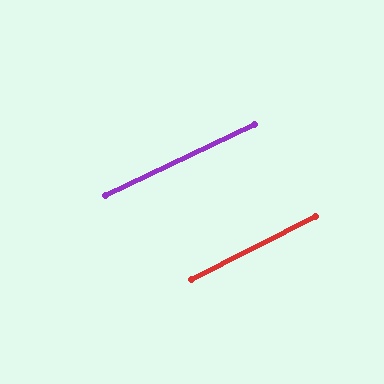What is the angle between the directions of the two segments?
Approximately 2 degrees.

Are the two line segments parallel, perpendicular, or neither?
Parallel — their directions differ by only 1.7°.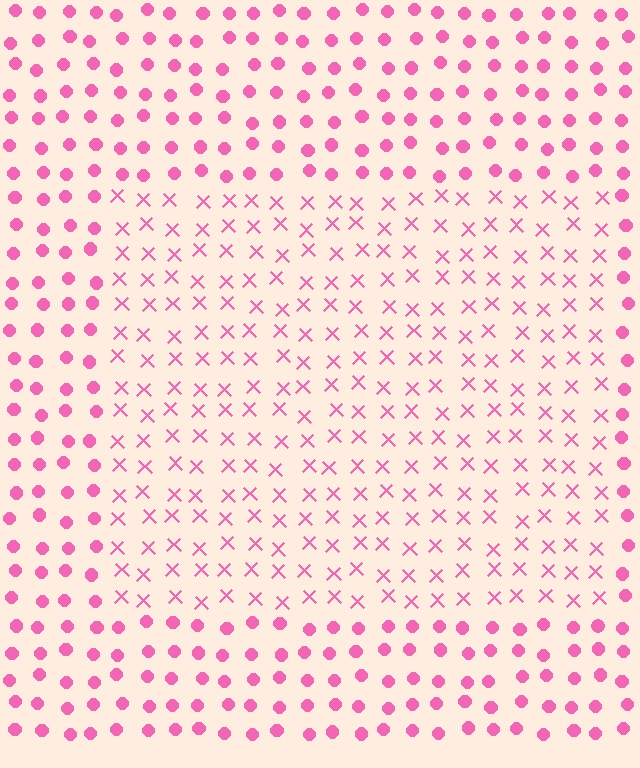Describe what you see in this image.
The image is filled with small pink elements arranged in a uniform grid. A rectangle-shaped region contains X marks, while the surrounding area contains circles. The boundary is defined purely by the change in element shape.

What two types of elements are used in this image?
The image uses X marks inside the rectangle region and circles outside it.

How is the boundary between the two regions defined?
The boundary is defined by a change in element shape: X marks inside vs. circles outside. All elements share the same color and spacing.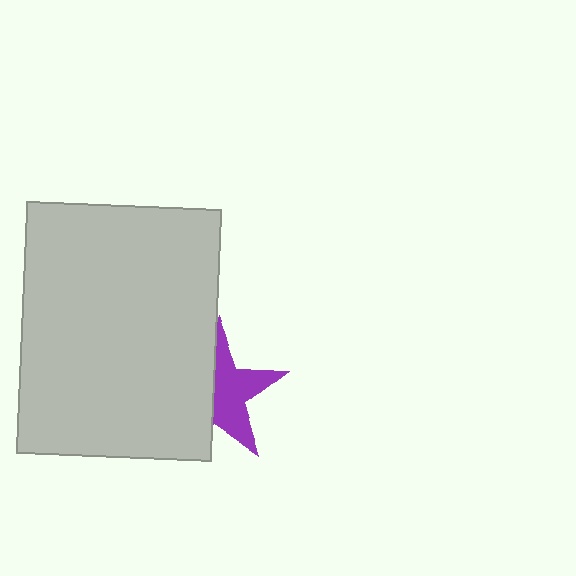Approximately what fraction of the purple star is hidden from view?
Roughly 48% of the purple star is hidden behind the light gray rectangle.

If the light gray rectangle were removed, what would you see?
You would see the complete purple star.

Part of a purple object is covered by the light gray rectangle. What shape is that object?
It is a star.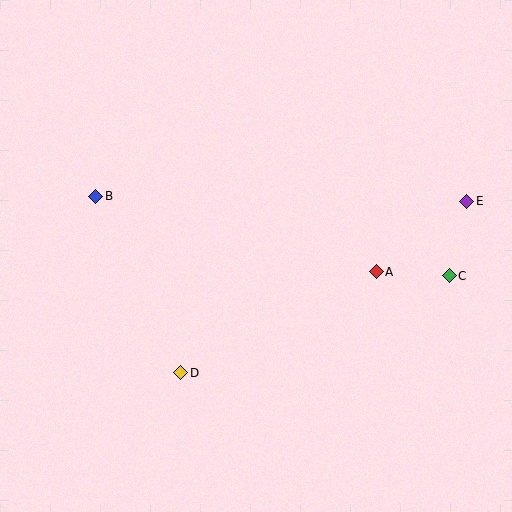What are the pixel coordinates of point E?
Point E is at (466, 201).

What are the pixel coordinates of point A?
Point A is at (376, 272).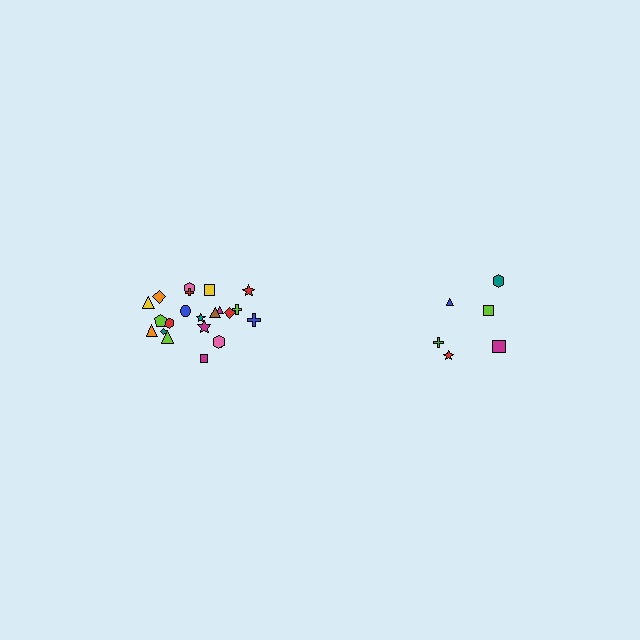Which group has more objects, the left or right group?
The left group.